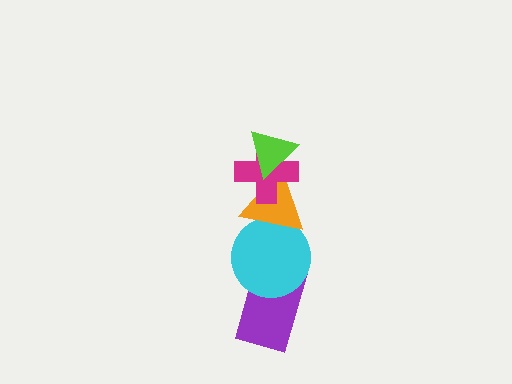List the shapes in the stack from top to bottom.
From top to bottom: the lime triangle, the magenta cross, the orange triangle, the cyan circle, the purple rectangle.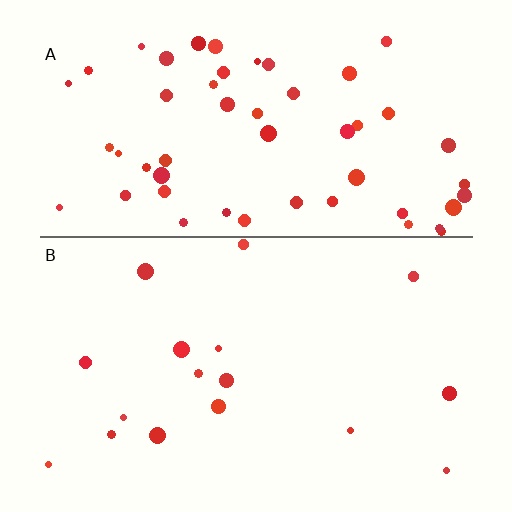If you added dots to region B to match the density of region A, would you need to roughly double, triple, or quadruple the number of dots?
Approximately triple.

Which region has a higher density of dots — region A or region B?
A (the top).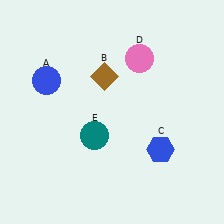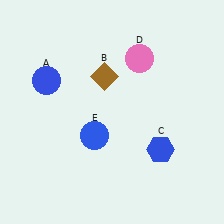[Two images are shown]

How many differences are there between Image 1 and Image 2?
There is 1 difference between the two images.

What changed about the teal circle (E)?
In Image 1, E is teal. In Image 2, it changed to blue.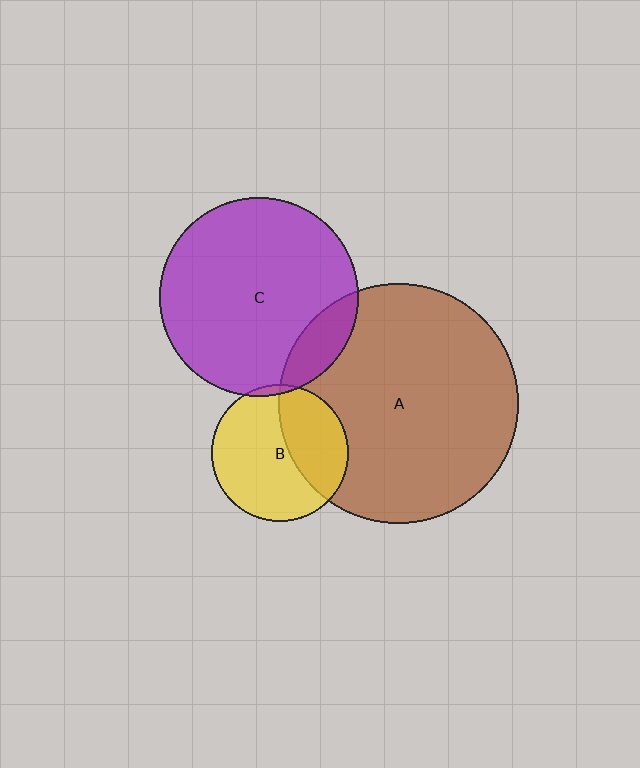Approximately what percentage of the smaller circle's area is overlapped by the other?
Approximately 35%.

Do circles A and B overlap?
Yes.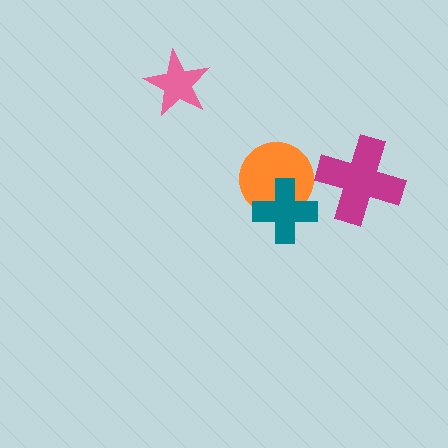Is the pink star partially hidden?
No, no other shape covers it.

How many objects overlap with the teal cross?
1 object overlaps with the teal cross.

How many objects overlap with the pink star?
0 objects overlap with the pink star.